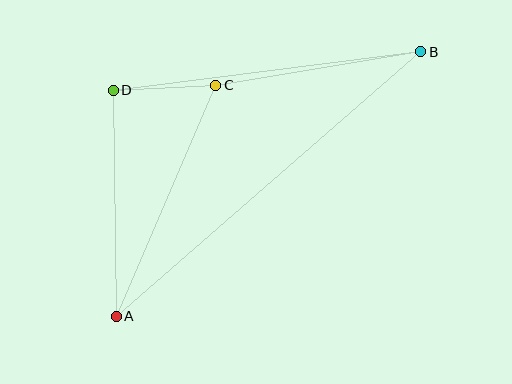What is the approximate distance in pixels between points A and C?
The distance between A and C is approximately 252 pixels.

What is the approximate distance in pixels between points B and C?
The distance between B and C is approximately 208 pixels.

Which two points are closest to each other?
Points C and D are closest to each other.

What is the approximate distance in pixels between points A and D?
The distance between A and D is approximately 226 pixels.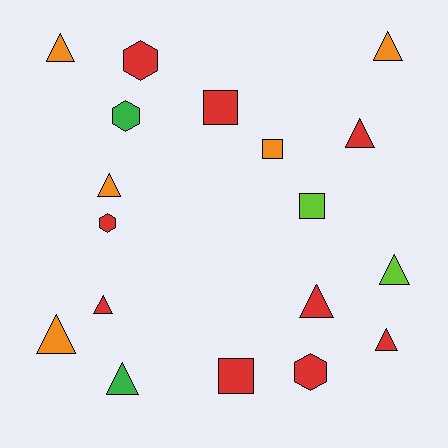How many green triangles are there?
There is 1 green triangle.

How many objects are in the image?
There are 18 objects.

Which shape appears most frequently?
Triangle, with 10 objects.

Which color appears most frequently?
Red, with 9 objects.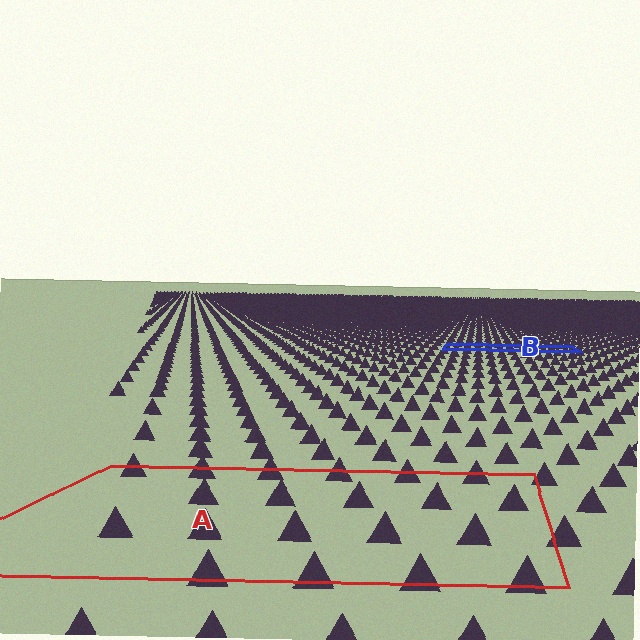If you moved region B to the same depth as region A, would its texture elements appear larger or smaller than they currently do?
They would appear larger. At a closer depth, the same texture elements are projected at a bigger on-screen size.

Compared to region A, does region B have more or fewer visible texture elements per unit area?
Region B has more texture elements per unit area — they are packed more densely because it is farther away.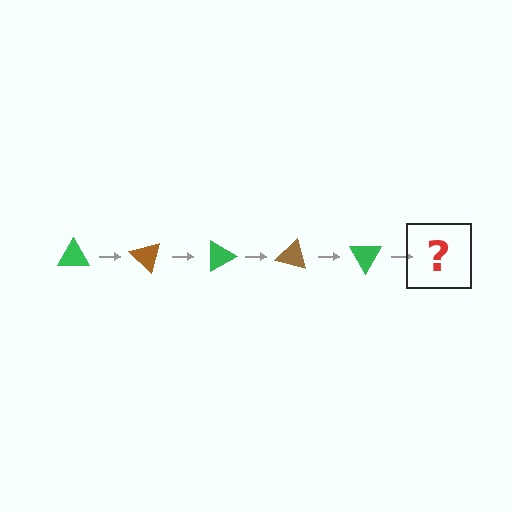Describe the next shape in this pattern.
It should be a brown triangle, rotated 225 degrees from the start.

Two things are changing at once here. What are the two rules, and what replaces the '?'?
The two rules are that it rotates 45 degrees each step and the color cycles through green and brown. The '?' should be a brown triangle, rotated 225 degrees from the start.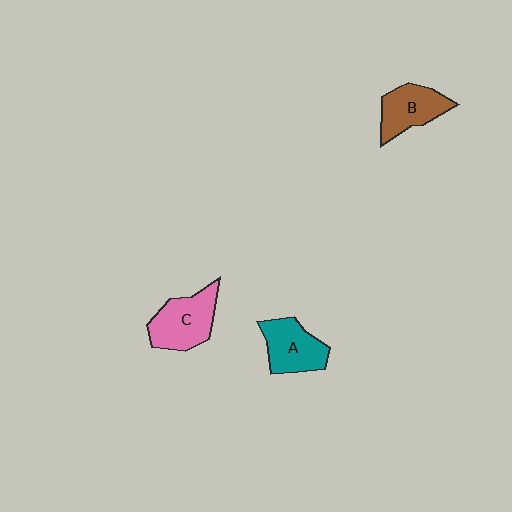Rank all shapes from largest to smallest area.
From largest to smallest: C (pink), A (teal), B (brown).